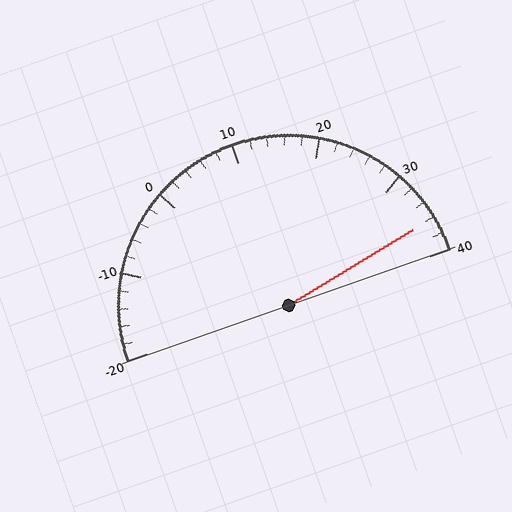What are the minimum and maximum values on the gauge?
The gauge ranges from -20 to 40.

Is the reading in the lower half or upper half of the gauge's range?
The reading is in the upper half of the range (-20 to 40).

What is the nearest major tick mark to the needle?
The nearest major tick mark is 40.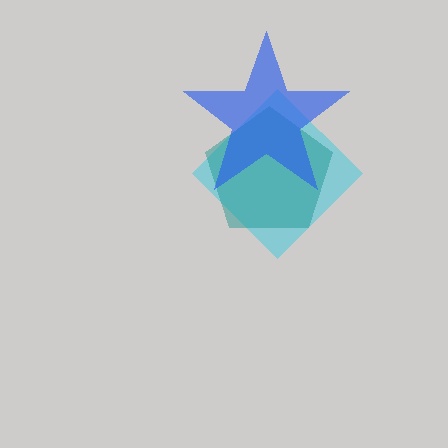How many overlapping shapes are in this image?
There are 3 overlapping shapes in the image.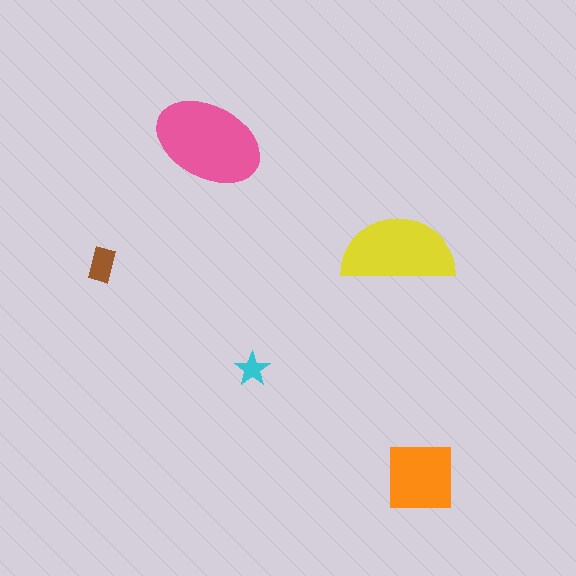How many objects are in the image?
There are 5 objects in the image.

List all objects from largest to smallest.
The pink ellipse, the yellow semicircle, the orange square, the brown rectangle, the cyan star.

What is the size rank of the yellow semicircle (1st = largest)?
2nd.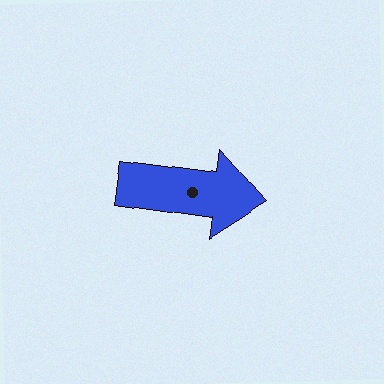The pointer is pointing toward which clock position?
Roughly 3 o'clock.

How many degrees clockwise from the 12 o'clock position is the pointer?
Approximately 98 degrees.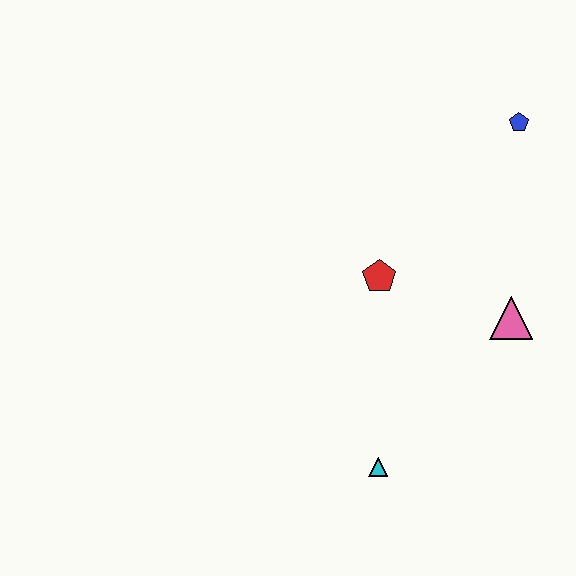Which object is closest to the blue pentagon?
The pink triangle is closest to the blue pentagon.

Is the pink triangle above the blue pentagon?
No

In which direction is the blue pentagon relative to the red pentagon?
The blue pentagon is above the red pentagon.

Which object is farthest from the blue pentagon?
The cyan triangle is farthest from the blue pentagon.